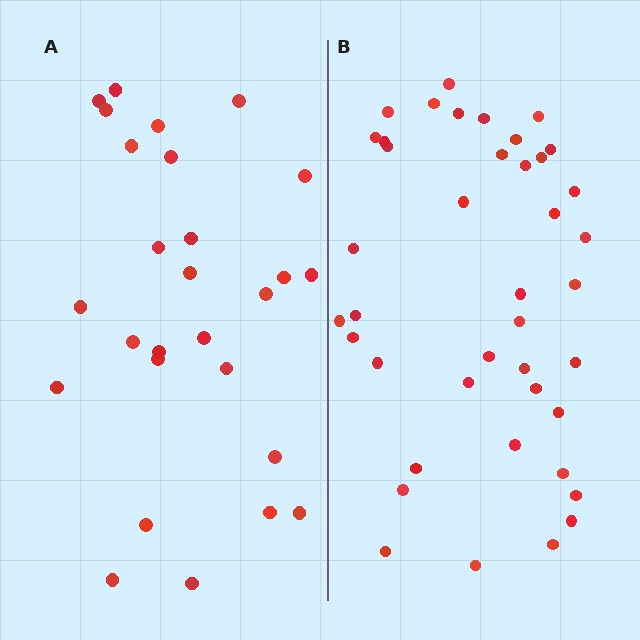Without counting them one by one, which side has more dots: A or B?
Region B (the right region) has more dots.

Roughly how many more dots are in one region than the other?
Region B has approximately 15 more dots than region A.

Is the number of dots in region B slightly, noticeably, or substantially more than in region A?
Region B has substantially more. The ratio is roughly 1.5 to 1.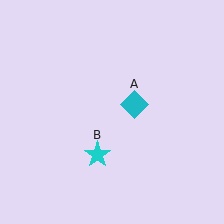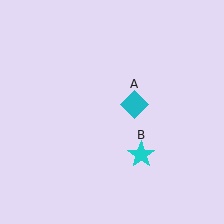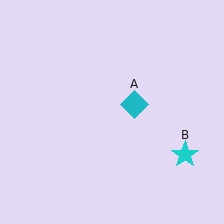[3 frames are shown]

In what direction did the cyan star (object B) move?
The cyan star (object B) moved right.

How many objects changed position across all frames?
1 object changed position: cyan star (object B).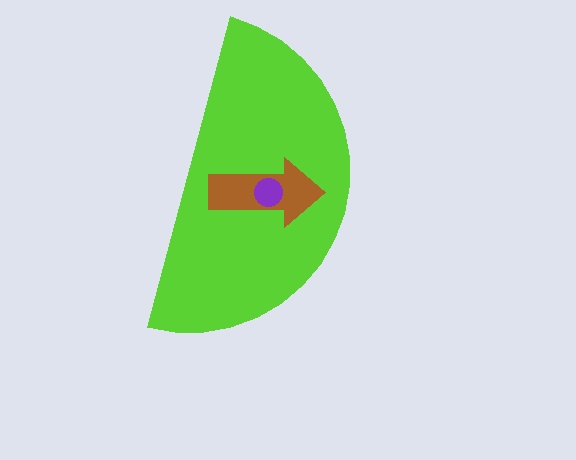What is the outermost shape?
The lime semicircle.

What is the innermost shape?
The purple circle.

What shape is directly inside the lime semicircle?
The brown arrow.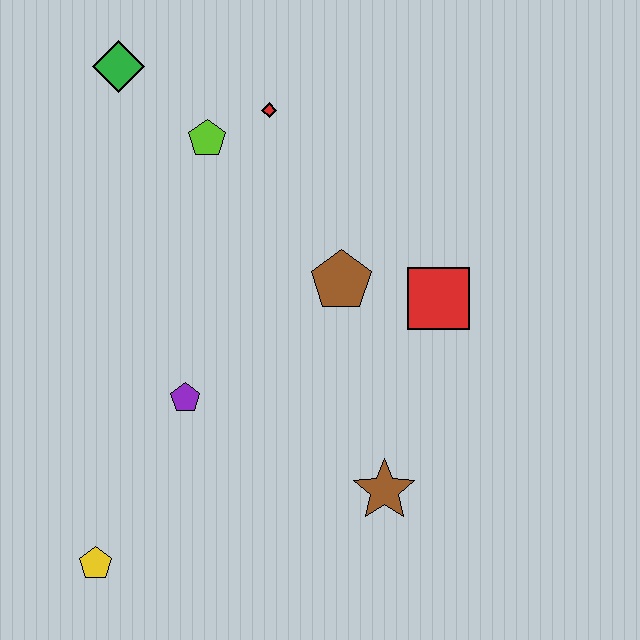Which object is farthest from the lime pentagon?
The yellow pentagon is farthest from the lime pentagon.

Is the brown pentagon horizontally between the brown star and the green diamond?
Yes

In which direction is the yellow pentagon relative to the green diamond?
The yellow pentagon is below the green diamond.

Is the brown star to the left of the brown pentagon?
No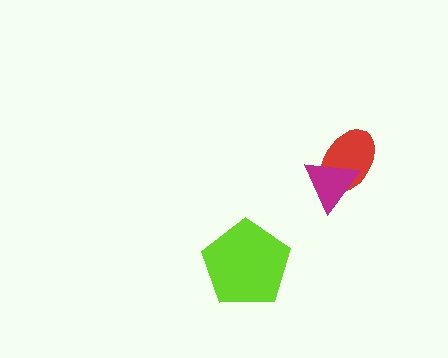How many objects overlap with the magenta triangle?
1 object overlaps with the magenta triangle.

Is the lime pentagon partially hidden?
No, no other shape covers it.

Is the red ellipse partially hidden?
Yes, it is partially covered by another shape.